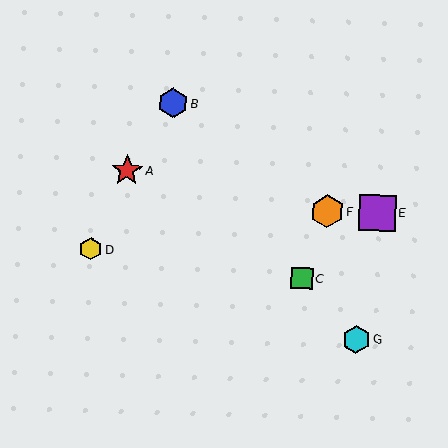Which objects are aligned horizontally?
Objects E, F are aligned horizontally.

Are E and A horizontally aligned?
No, E is at y≈213 and A is at y≈171.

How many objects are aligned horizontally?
2 objects (E, F) are aligned horizontally.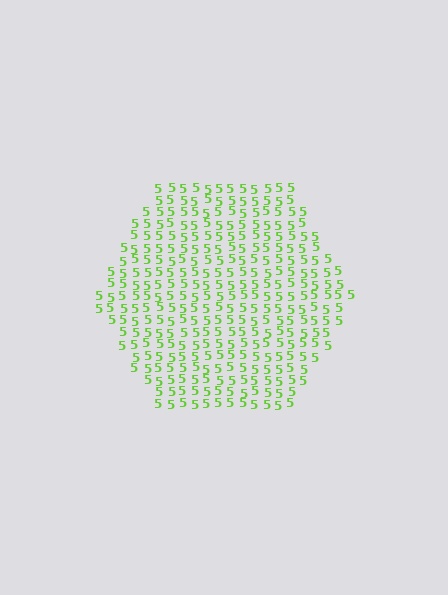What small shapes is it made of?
It is made of small digit 5's.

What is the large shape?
The large shape is a hexagon.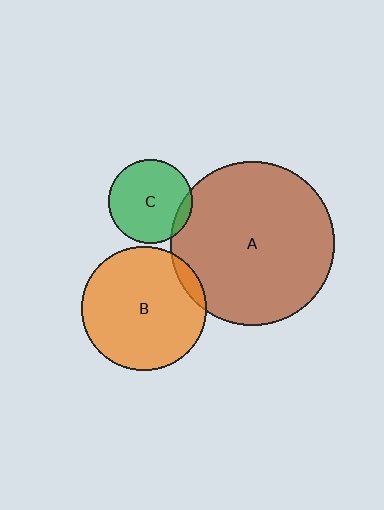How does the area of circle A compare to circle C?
Approximately 3.8 times.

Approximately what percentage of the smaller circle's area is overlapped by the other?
Approximately 5%.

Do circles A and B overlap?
Yes.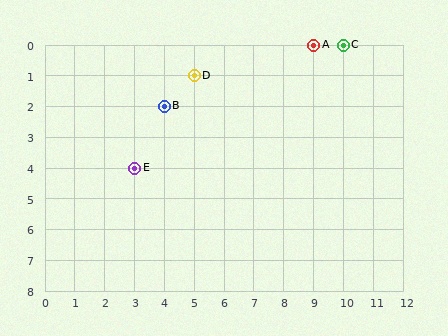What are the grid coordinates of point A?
Point A is at grid coordinates (9, 0).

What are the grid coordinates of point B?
Point B is at grid coordinates (4, 2).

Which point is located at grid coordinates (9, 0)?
Point A is at (9, 0).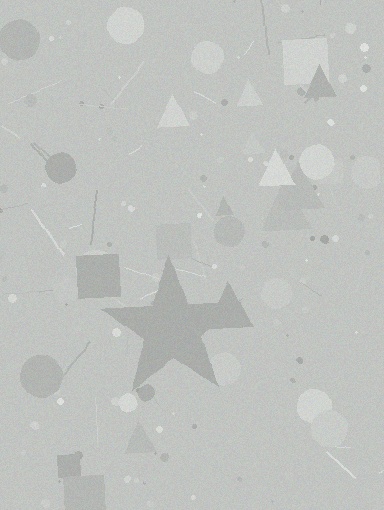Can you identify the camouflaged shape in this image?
The camouflaged shape is a star.